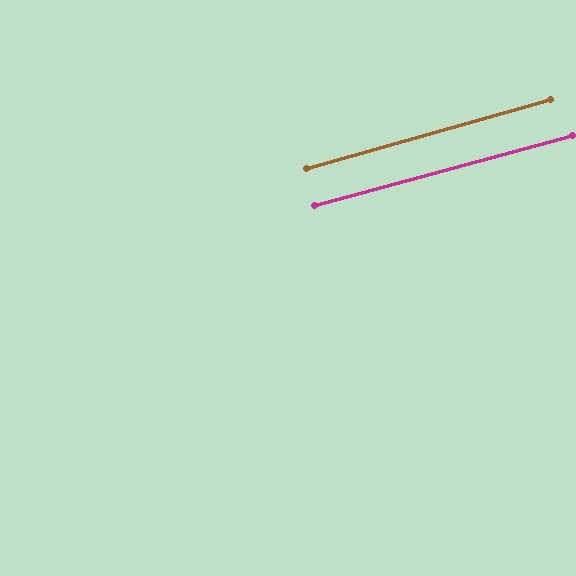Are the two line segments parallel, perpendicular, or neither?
Parallel — their directions differ by only 0.5°.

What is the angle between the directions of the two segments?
Approximately 1 degree.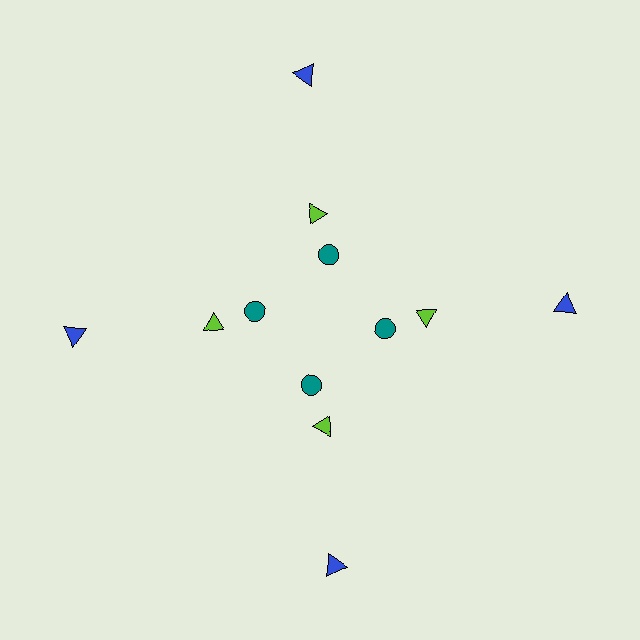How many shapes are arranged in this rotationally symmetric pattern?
There are 12 shapes, arranged in 4 groups of 3.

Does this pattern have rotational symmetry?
Yes, this pattern has 4-fold rotational symmetry. It looks the same after rotating 90 degrees around the center.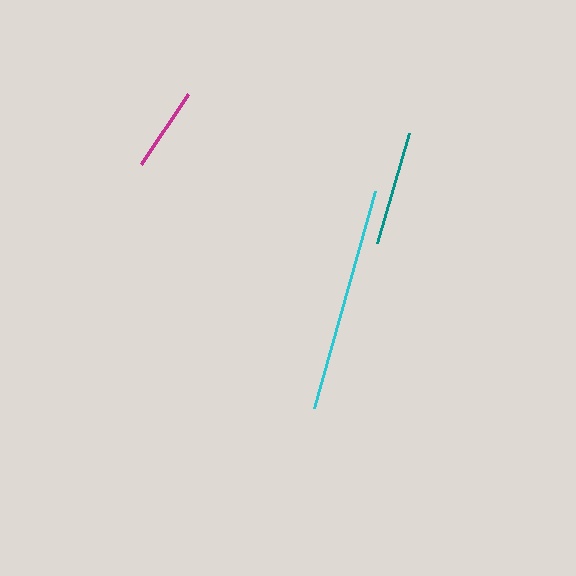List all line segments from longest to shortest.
From longest to shortest: cyan, teal, magenta.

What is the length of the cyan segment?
The cyan segment is approximately 225 pixels long.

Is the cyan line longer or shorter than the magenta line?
The cyan line is longer than the magenta line.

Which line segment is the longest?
The cyan line is the longest at approximately 225 pixels.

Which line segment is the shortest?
The magenta line is the shortest at approximately 84 pixels.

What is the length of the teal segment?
The teal segment is approximately 115 pixels long.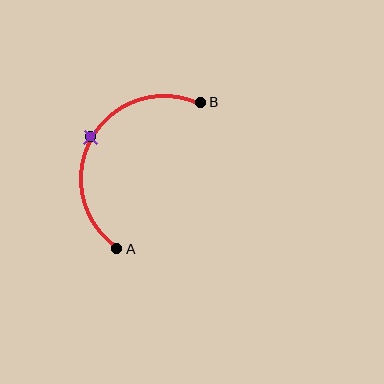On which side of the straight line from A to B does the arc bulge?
The arc bulges to the left of the straight line connecting A and B.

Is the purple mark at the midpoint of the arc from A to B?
Yes. The purple mark lies on the arc at equal arc-length from both A and B — it is the arc midpoint.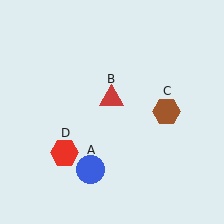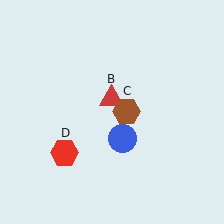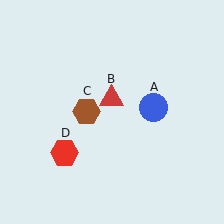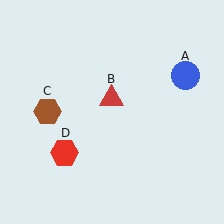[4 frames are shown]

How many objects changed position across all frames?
2 objects changed position: blue circle (object A), brown hexagon (object C).